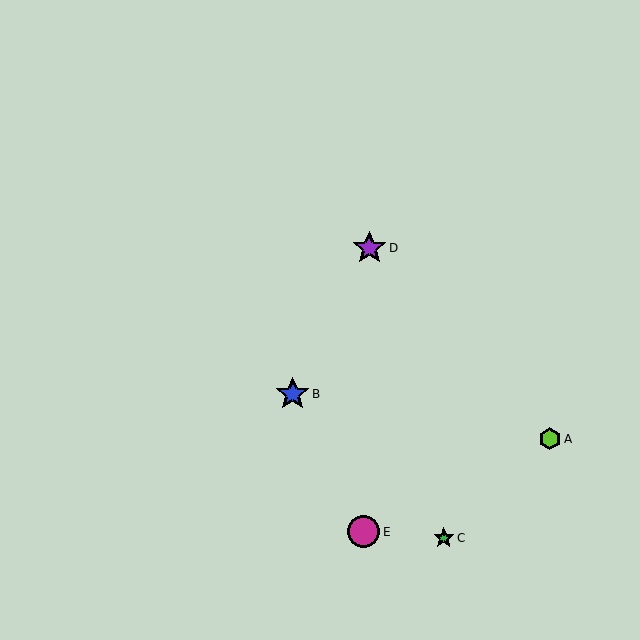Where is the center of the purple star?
The center of the purple star is at (369, 248).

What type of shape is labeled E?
Shape E is a magenta circle.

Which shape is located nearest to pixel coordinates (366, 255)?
The purple star (labeled D) at (369, 248) is nearest to that location.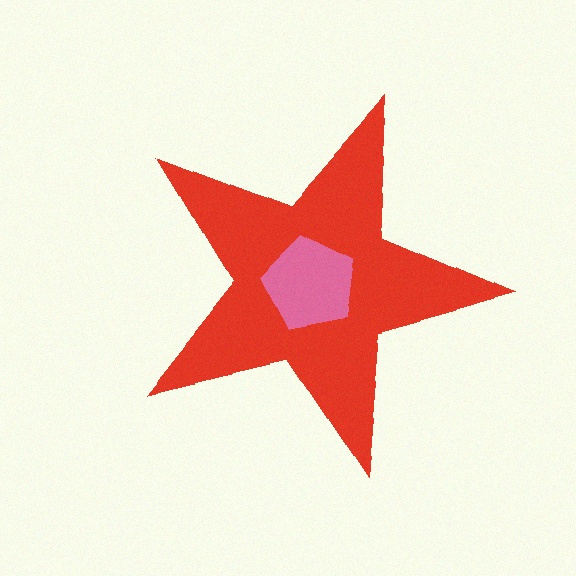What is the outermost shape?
The red star.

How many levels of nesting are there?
2.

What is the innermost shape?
The pink pentagon.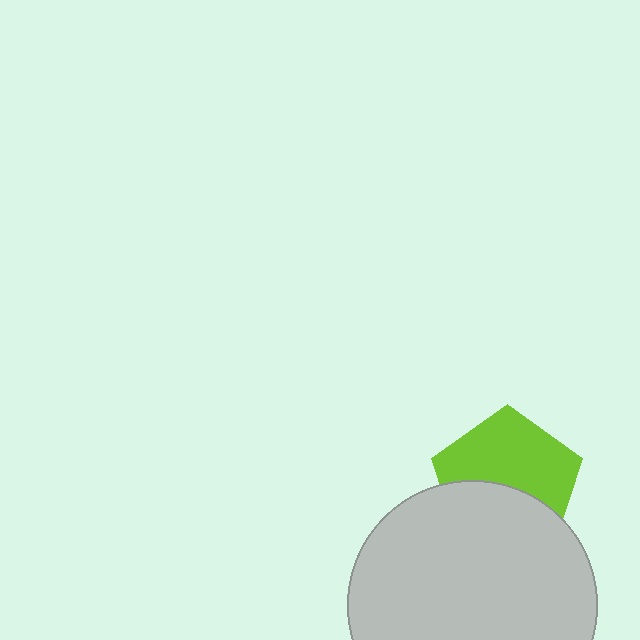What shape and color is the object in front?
The object in front is a light gray circle.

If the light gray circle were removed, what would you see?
You would see the complete lime pentagon.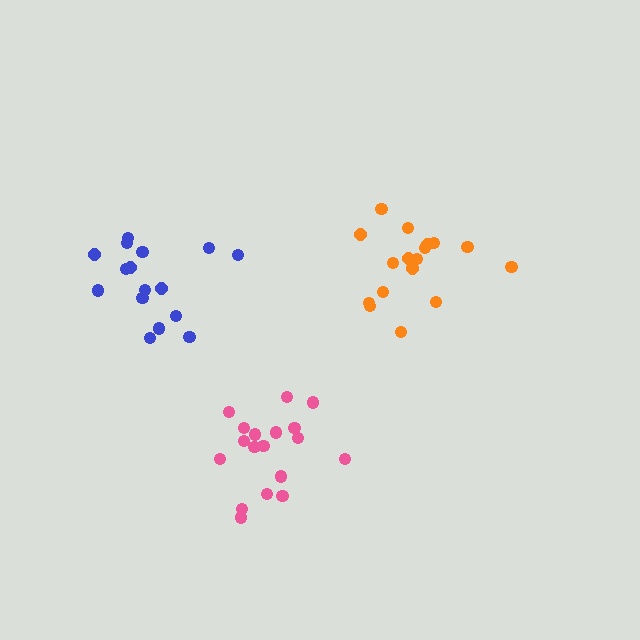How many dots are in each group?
Group 1: 17 dots, Group 2: 18 dots, Group 3: 16 dots (51 total).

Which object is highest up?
The orange cluster is topmost.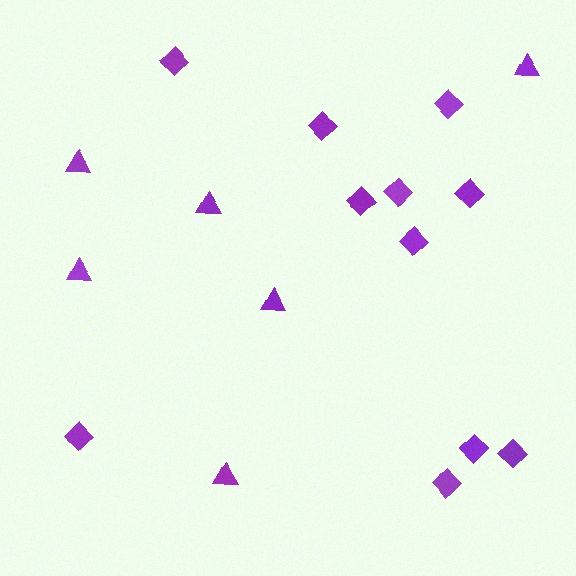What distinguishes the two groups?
There are 2 groups: one group of diamonds (11) and one group of triangles (6).